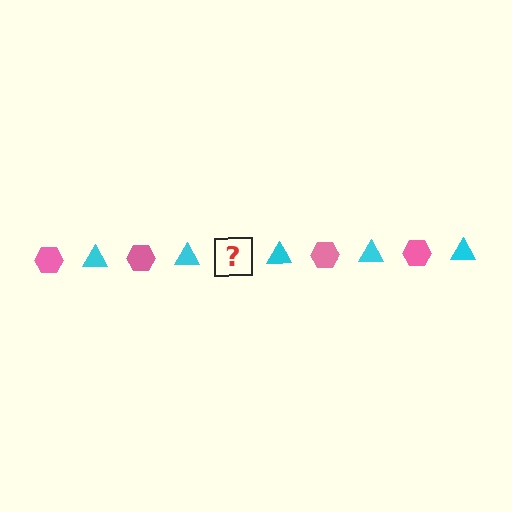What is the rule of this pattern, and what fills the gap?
The rule is that the pattern alternates between pink hexagon and cyan triangle. The gap should be filled with a pink hexagon.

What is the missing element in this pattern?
The missing element is a pink hexagon.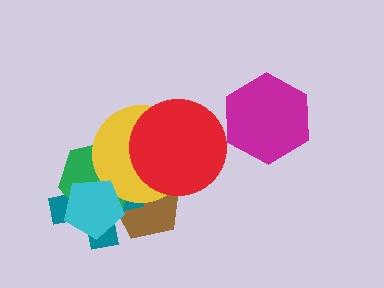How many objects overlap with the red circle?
2 objects overlap with the red circle.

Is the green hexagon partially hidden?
Yes, it is partially covered by another shape.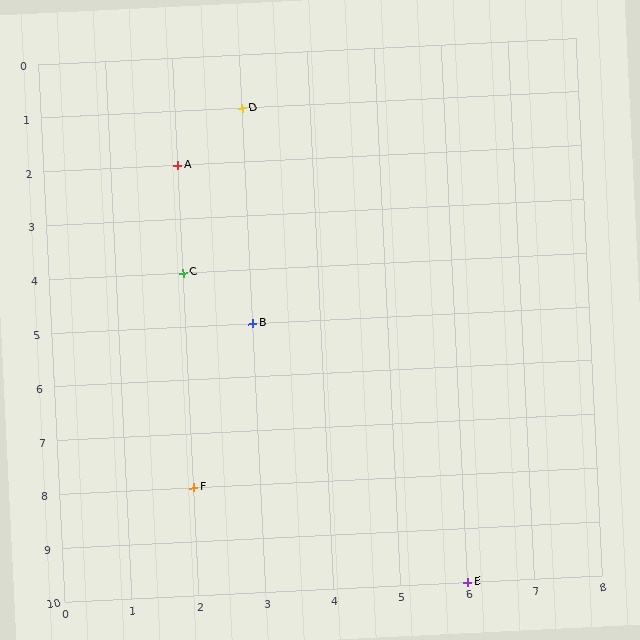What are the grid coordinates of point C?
Point C is at grid coordinates (2, 4).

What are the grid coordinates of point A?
Point A is at grid coordinates (2, 2).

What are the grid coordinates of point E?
Point E is at grid coordinates (6, 10).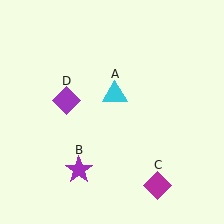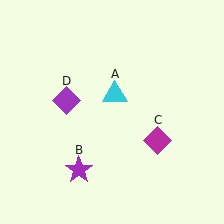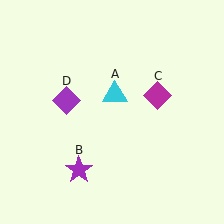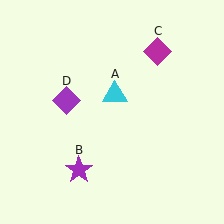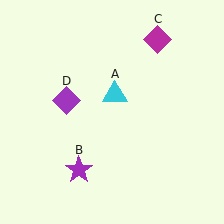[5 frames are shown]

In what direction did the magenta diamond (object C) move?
The magenta diamond (object C) moved up.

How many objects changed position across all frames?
1 object changed position: magenta diamond (object C).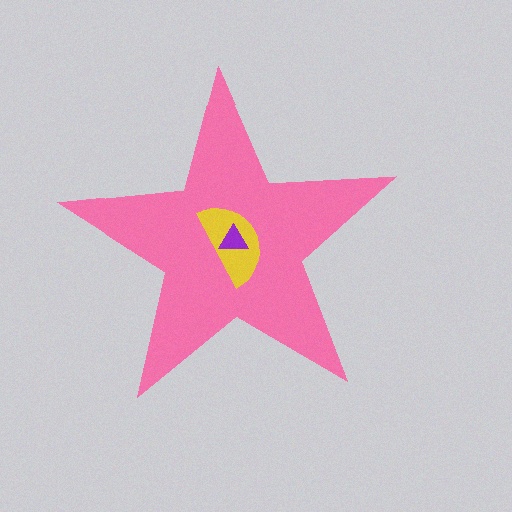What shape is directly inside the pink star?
The yellow semicircle.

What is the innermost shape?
The purple triangle.